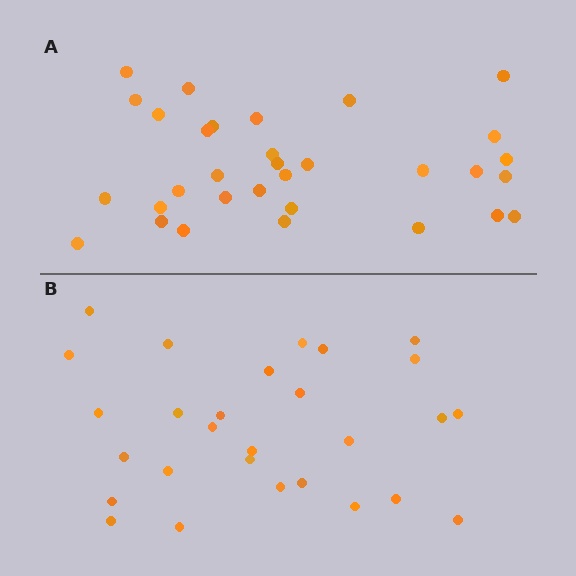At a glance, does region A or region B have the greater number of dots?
Region A (the top region) has more dots.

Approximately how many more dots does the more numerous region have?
Region A has about 4 more dots than region B.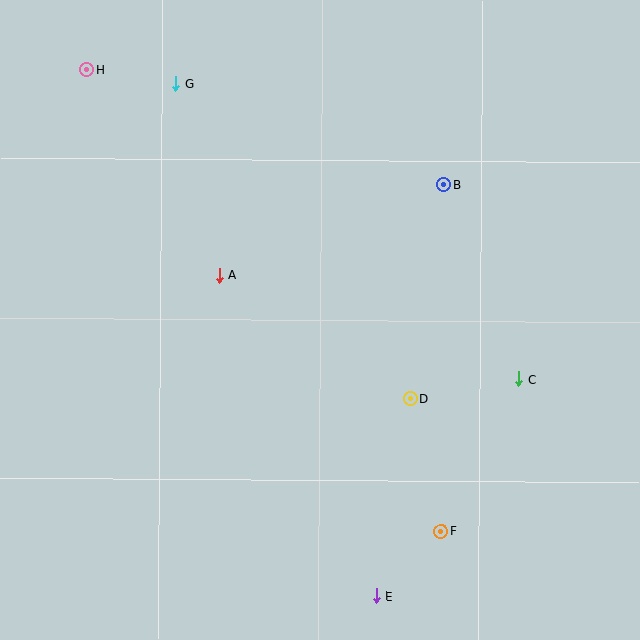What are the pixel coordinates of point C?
Point C is at (518, 379).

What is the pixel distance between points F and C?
The distance between F and C is 170 pixels.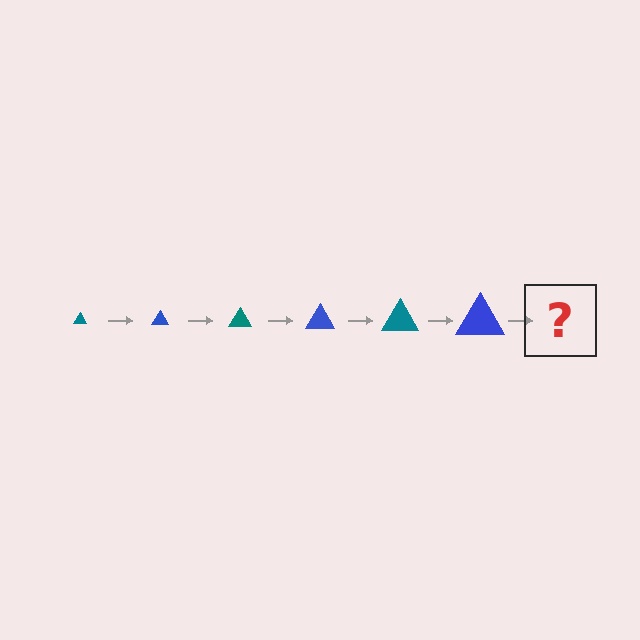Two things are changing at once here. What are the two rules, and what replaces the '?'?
The two rules are that the triangle grows larger each step and the color cycles through teal and blue. The '?' should be a teal triangle, larger than the previous one.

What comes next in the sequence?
The next element should be a teal triangle, larger than the previous one.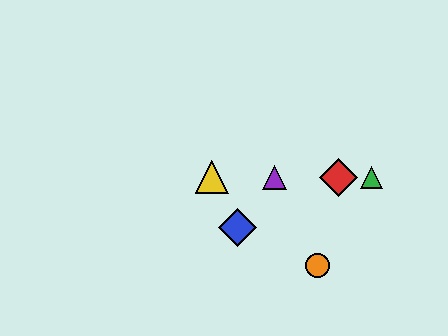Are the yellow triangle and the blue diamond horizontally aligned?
No, the yellow triangle is at y≈177 and the blue diamond is at y≈228.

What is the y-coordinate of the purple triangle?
The purple triangle is at y≈177.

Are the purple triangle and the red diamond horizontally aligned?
Yes, both are at y≈177.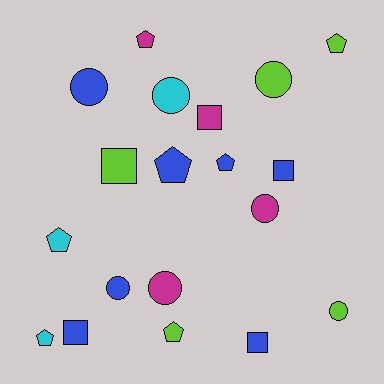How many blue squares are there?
There are 3 blue squares.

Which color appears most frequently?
Blue, with 7 objects.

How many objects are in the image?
There are 19 objects.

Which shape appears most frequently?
Pentagon, with 7 objects.